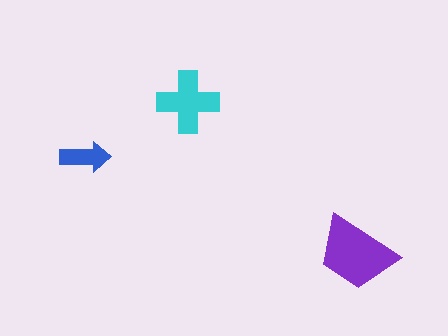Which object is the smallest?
The blue arrow.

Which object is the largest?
The purple trapezoid.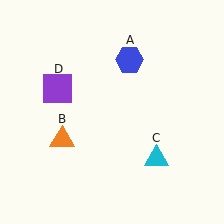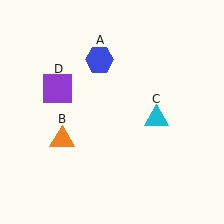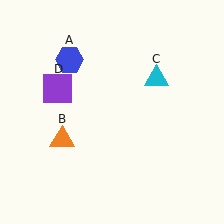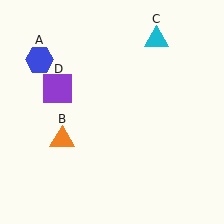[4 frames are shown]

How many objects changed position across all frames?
2 objects changed position: blue hexagon (object A), cyan triangle (object C).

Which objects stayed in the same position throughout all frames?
Orange triangle (object B) and purple square (object D) remained stationary.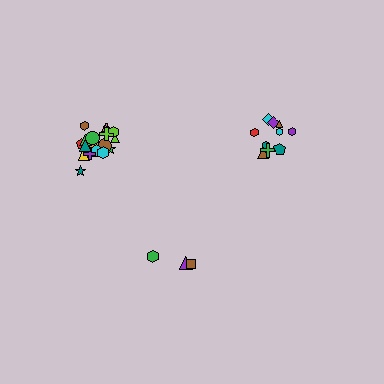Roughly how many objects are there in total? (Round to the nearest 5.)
Roughly 30 objects in total.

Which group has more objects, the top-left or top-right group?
The top-left group.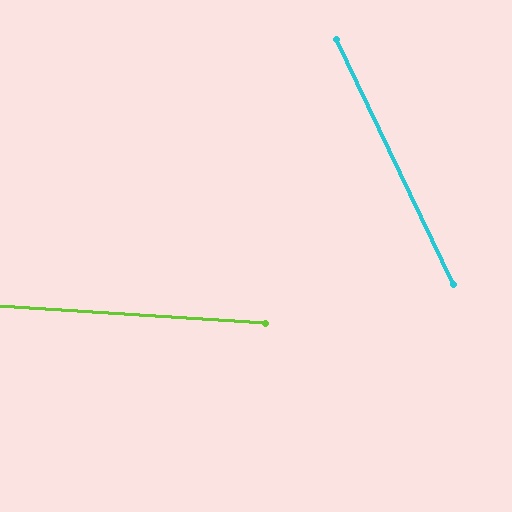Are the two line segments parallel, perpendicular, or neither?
Neither parallel nor perpendicular — they differ by about 61°.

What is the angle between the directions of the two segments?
Approximately 61 degrees.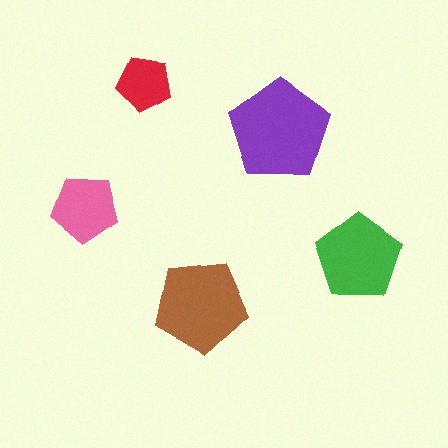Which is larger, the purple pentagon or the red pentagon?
The purple one.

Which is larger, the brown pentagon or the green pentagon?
The brown one.